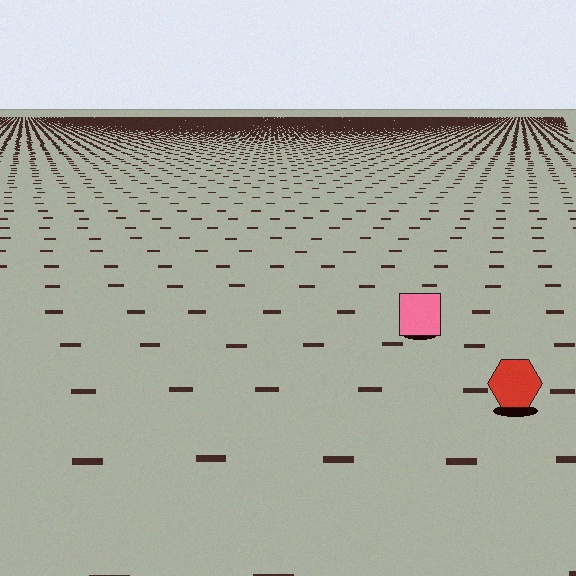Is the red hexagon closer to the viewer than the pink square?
Yes. The red hexagon is closer — you can tell from the texture gradient: the ground texture is coarser near it.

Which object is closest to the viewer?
The red hexagon is closest. The texture marks near it are larger and more spread out.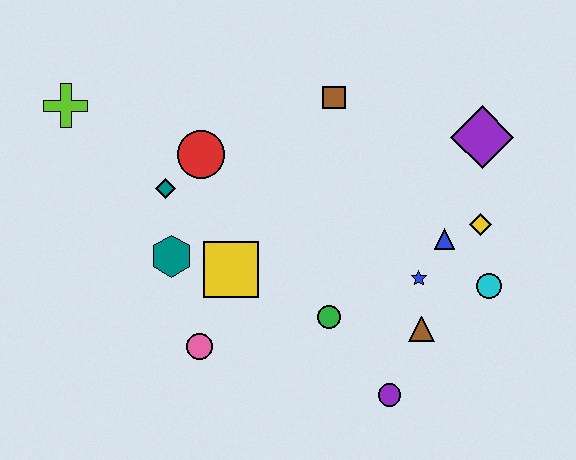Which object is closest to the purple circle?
The brown triangle is closest to the purple circle.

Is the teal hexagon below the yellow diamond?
Yes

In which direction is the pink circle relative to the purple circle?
The pink circle is to the left of the purple circle.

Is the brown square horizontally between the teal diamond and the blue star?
Yes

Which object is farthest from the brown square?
The purple circle is farthest from the brown square.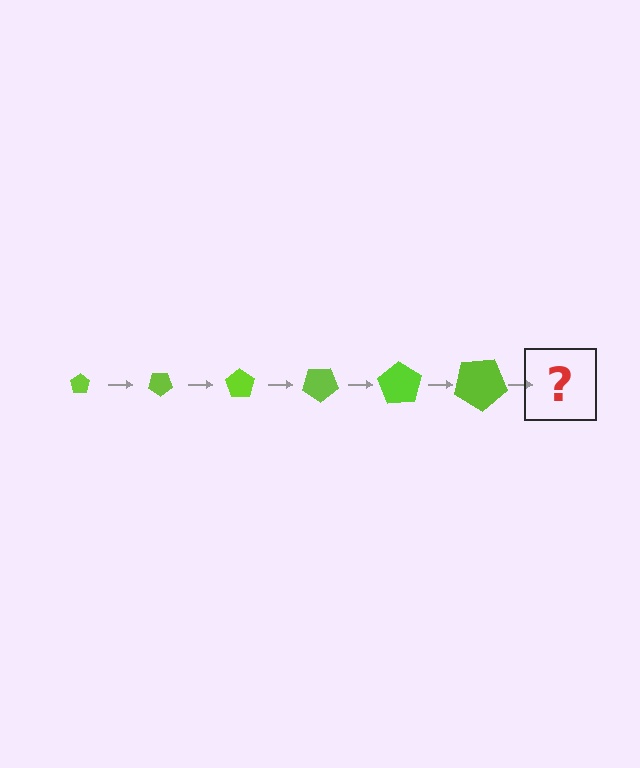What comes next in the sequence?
The next element should be a pentagon, larger than the previous one and rotated 210 degrees from the start.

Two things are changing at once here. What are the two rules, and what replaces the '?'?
The two rules are that the pentagon grows larger each step and it rotates 35 degrees each step. The '?' should be a pentagon, larger than the previous one and rotated 210 degrees from the start.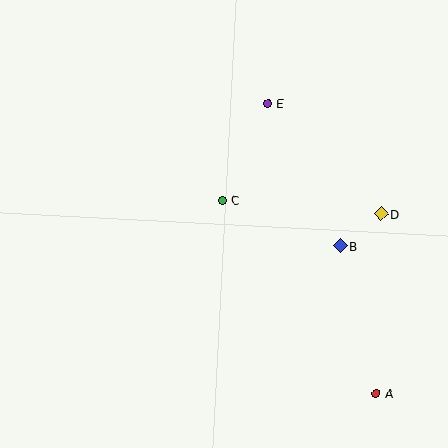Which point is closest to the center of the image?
Point C at (222, 200) is closest to the center.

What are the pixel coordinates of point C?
Point C is at (222, 200).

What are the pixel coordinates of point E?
Point E is at (268, 103).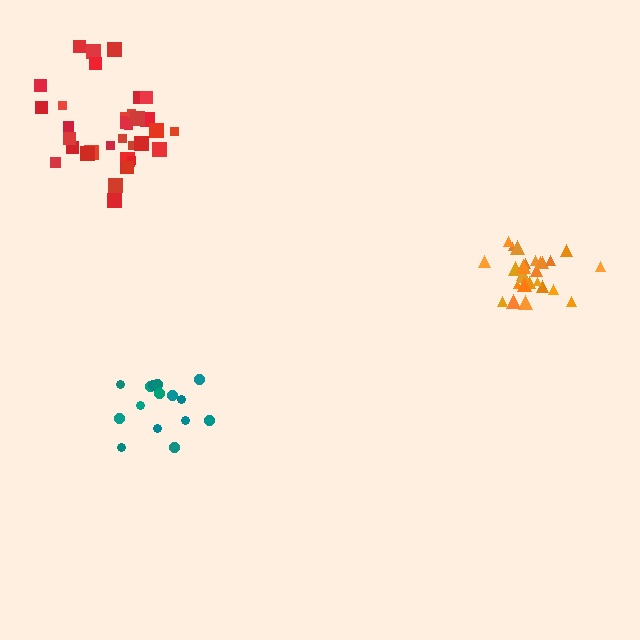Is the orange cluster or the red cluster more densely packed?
Orange.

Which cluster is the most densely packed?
Orange.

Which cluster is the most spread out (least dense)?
Teal.